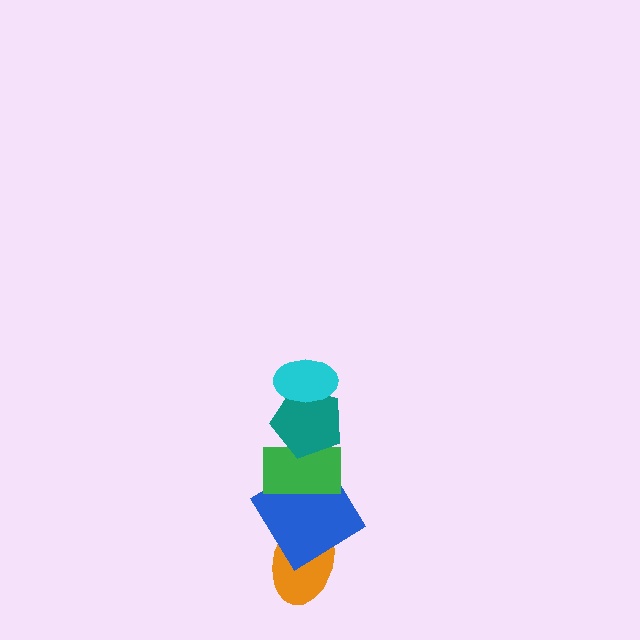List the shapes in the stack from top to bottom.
From top to bottom: the cyan ellipse, the teal pentagon, the green rectangle, the blue diamond, the orange ellipse.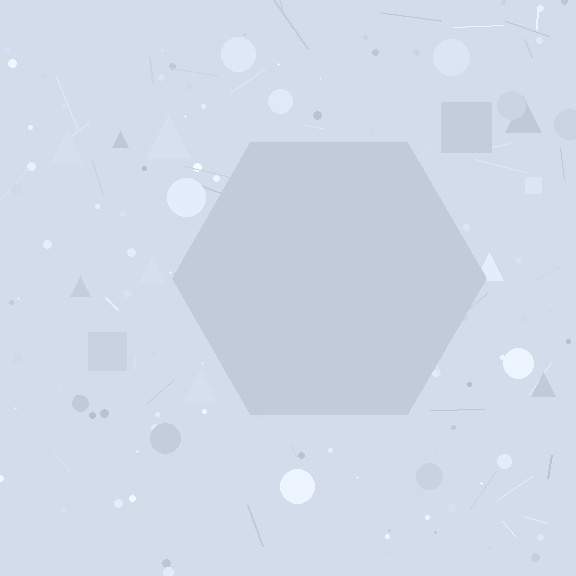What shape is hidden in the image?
A hexagon is hidden in the image.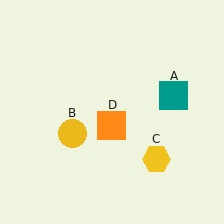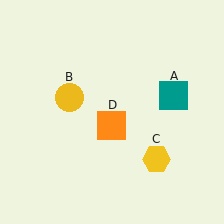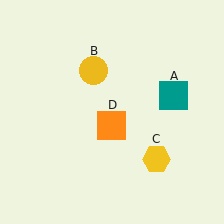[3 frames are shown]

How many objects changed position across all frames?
1 object changed position: yellow circle (object B).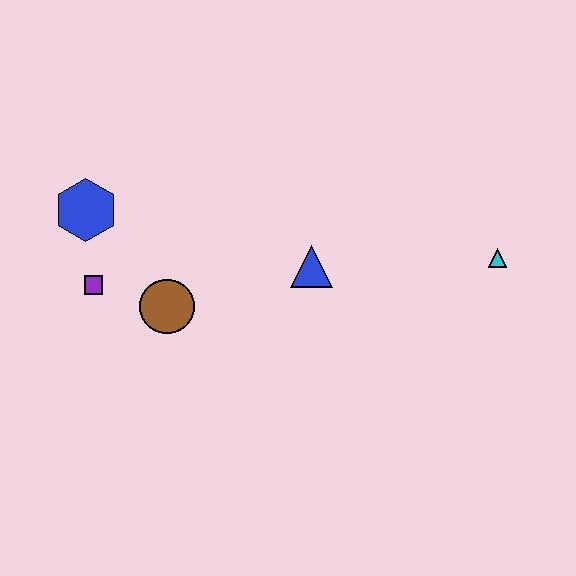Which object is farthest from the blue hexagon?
The cyan triangle is farthest from the blue hexagon.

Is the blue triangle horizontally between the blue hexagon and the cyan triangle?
Yes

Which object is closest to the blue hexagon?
The purple square is closest to the blue hexagon.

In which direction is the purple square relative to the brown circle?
The purple square is to the left of the brown circle.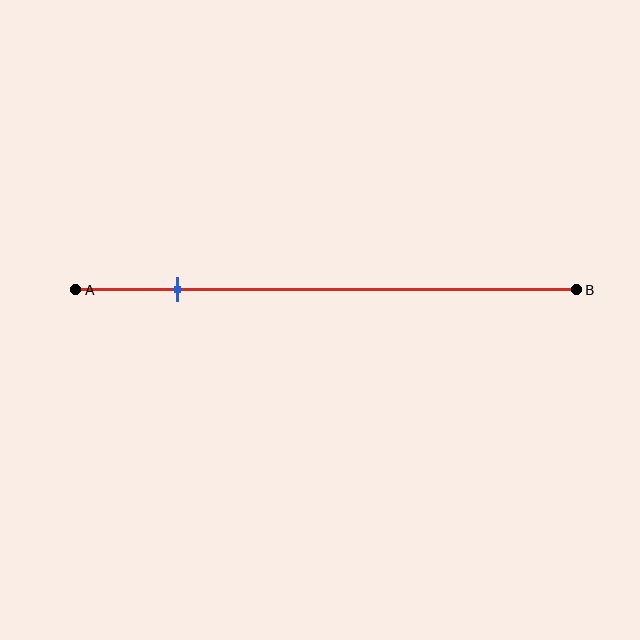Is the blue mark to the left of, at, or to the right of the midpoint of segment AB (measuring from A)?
The blue mark is to the left of the midpoint of segment AB.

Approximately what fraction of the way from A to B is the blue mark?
The blue mark is approximately 20% of the way from A to B.